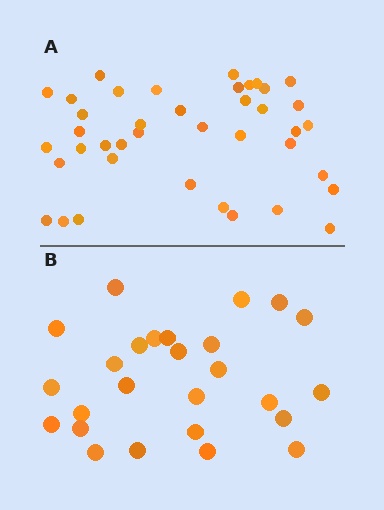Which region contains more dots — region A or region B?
Region A (the top region) has more dots.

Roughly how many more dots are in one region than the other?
Region A has approximately 15 more dots than region B.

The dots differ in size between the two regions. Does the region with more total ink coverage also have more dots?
No. Region B has more total ink coverage because its dots are larger, but region A actually contains more individual dots. Total area can be misleading — the number of items is what matters here.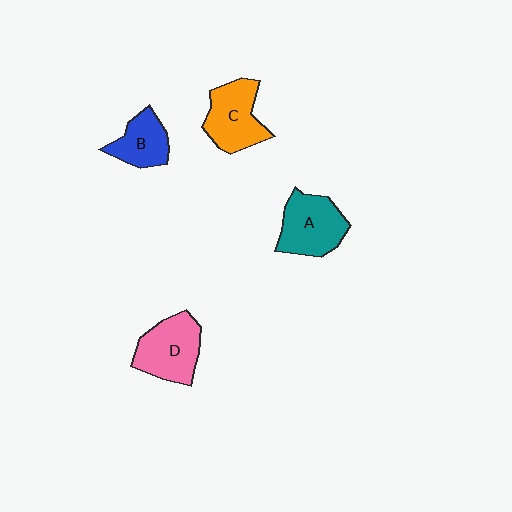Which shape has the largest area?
Shape D (pink).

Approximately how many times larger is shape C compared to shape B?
Approximately 1.4 times.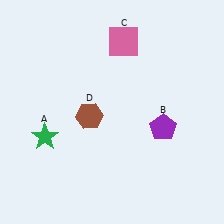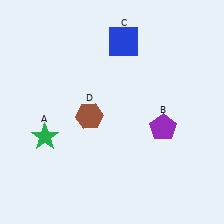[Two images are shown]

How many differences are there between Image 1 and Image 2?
There is 1 difference between the two images.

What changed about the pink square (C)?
In Image 1, C is pink. In Image 2, it changed to blue.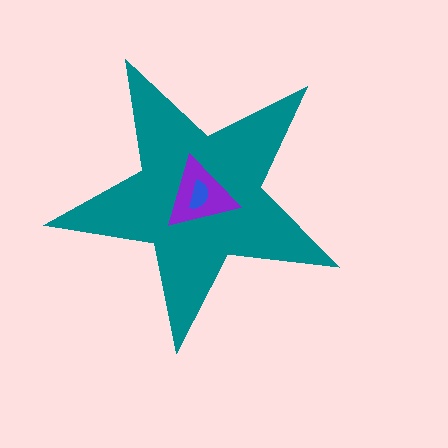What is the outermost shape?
The teal star.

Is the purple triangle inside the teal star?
Yes.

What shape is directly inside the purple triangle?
The blue semicircle.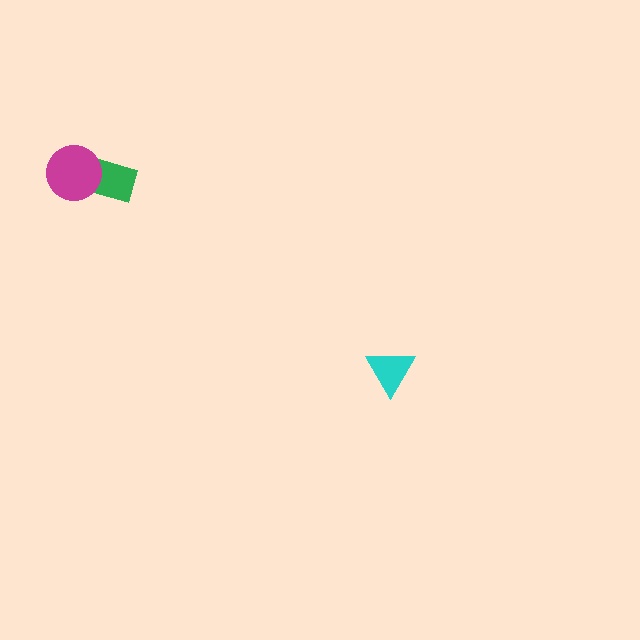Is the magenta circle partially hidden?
No, no other shape covers it.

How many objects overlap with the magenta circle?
1 object overlaps with the magenta circle.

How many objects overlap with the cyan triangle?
0 objects overlap with the cyan triangle.